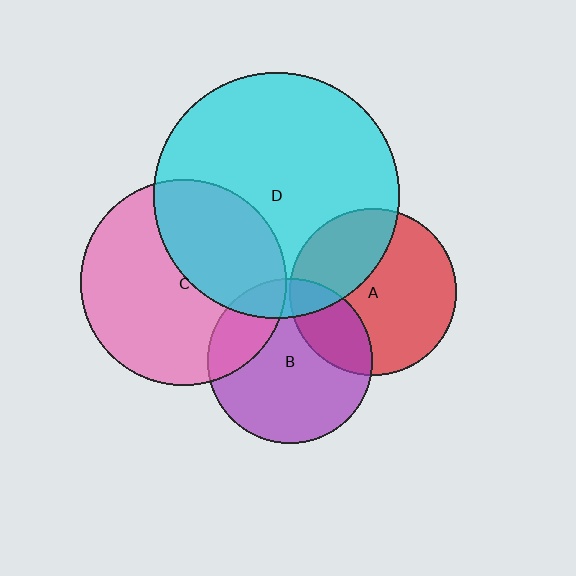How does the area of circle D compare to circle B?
Approximately 2.2 times.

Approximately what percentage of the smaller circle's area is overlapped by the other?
Approximately 35%.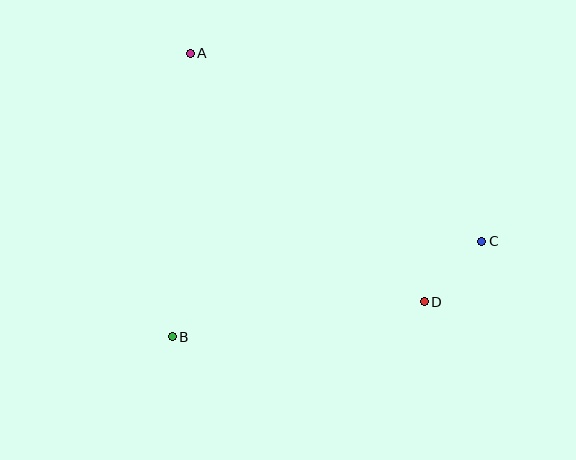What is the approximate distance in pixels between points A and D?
The distance between A and D is approximately 341 pixels.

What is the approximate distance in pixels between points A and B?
The distance between A and B is approximately 284 pixels.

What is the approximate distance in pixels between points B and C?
The distance between B and C is approximately 324 pixels.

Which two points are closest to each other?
Points C and D are closest to each other.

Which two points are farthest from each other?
Points A and C are farthest from each other.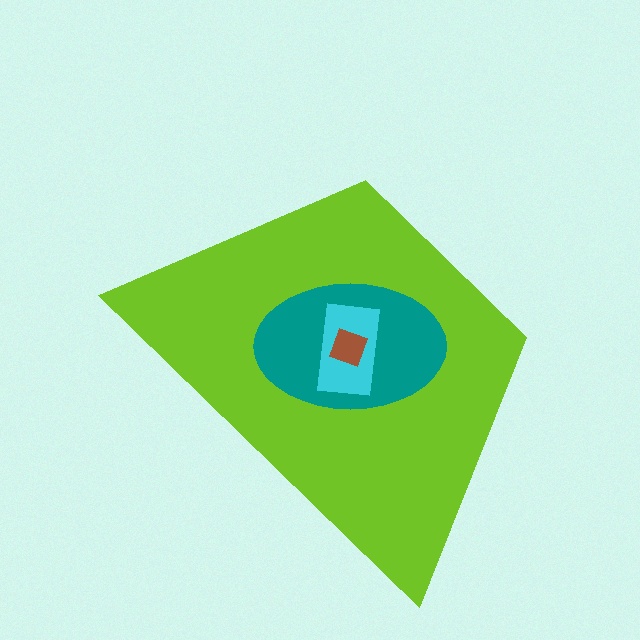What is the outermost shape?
The lime trapezoid.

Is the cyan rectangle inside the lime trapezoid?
Yes.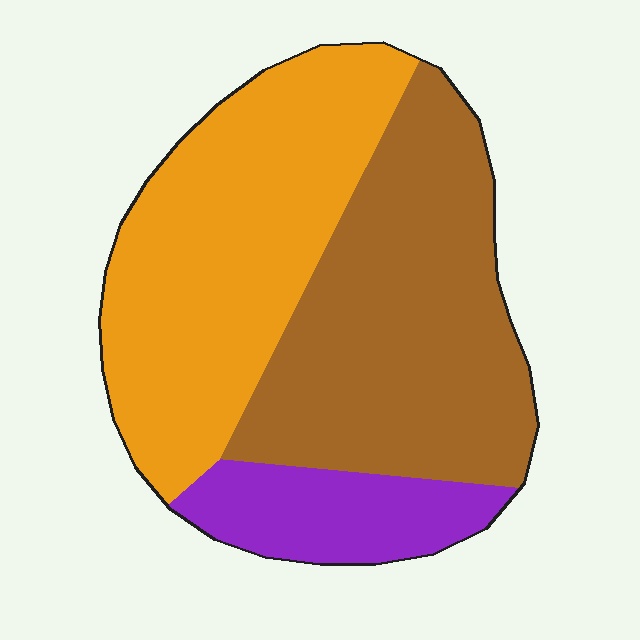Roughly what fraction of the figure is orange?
Orange takes up about two fifths (2/5) of the figure.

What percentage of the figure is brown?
Brown covers 43% of the figure.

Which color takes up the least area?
Purple, at roughly 15%.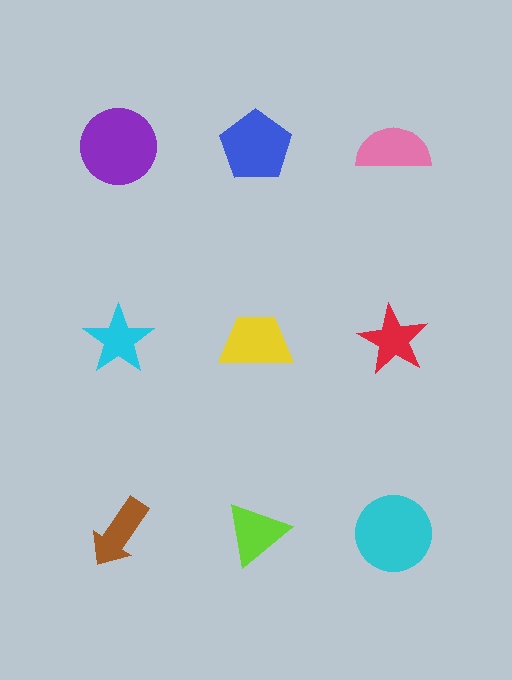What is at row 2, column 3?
A red star.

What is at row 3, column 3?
A cyan circle.